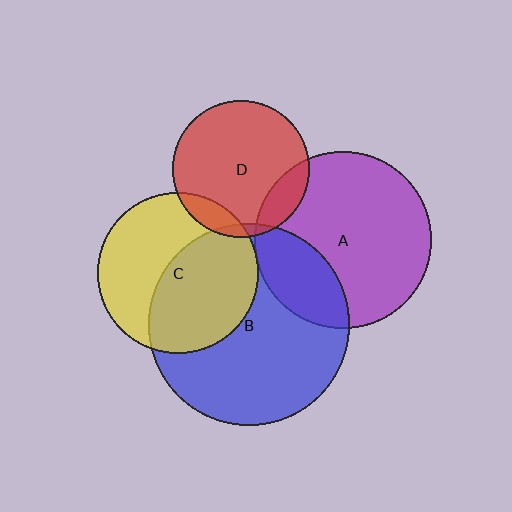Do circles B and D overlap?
Yes.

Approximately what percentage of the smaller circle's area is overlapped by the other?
Approximately 5%.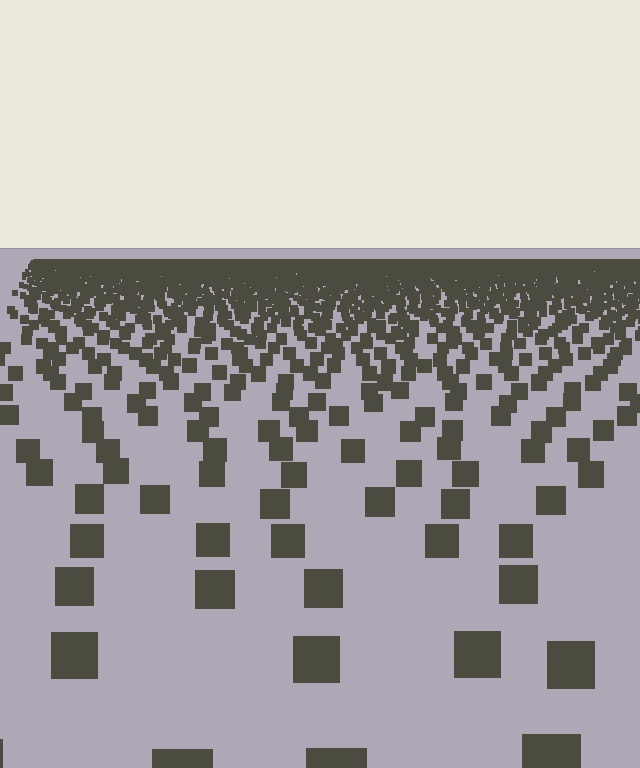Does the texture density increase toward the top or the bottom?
Density increases toward the top.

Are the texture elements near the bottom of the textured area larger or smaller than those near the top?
Larger. Near the bottom, elements are closer to the viewer and appear at a bigger on-screen size.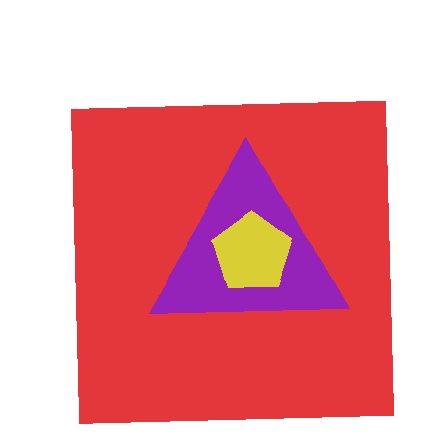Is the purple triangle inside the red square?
Yes.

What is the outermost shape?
The red square.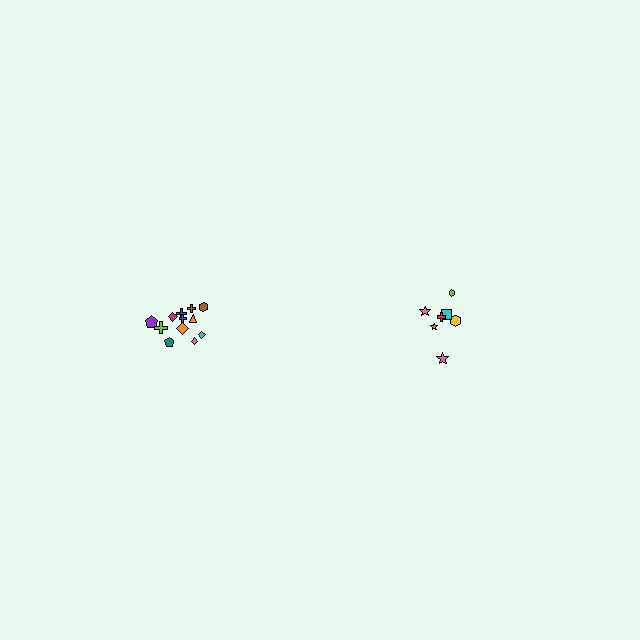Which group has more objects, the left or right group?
The left group.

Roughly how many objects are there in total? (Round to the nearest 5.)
Roughly 20 objects in total.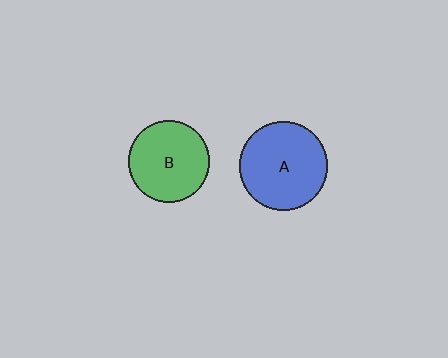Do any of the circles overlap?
No, none of the circles overlap.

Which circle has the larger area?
Circle A (blue).